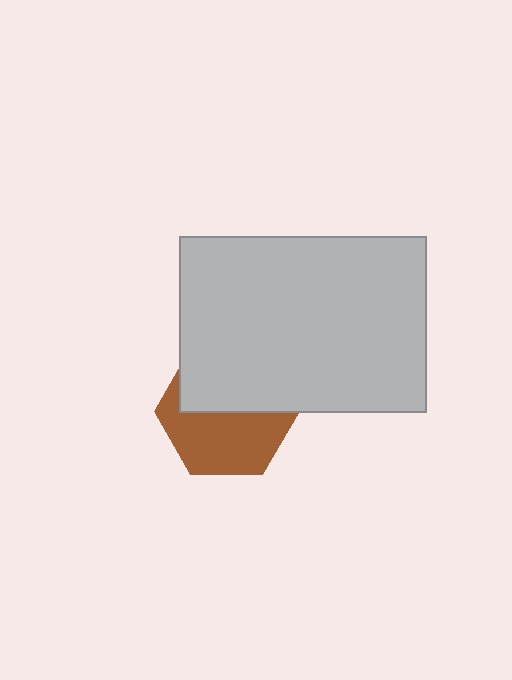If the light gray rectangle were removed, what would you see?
You would see the complete brown hexagon.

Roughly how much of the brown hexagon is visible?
About half of it is visible (roughly 52%).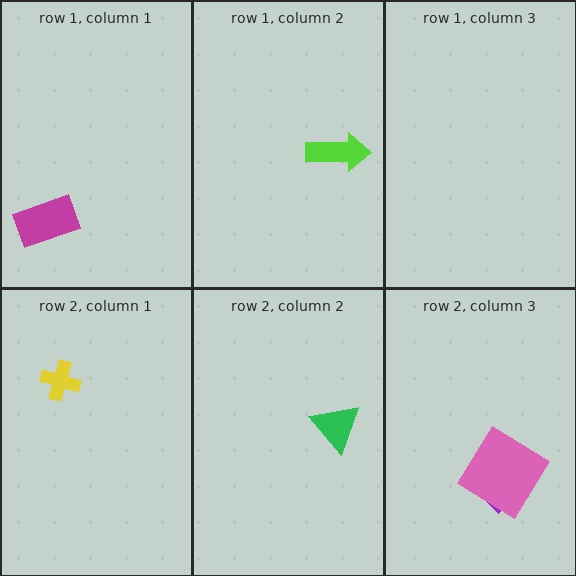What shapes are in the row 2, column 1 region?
The yellow cross.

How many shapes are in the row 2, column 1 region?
1.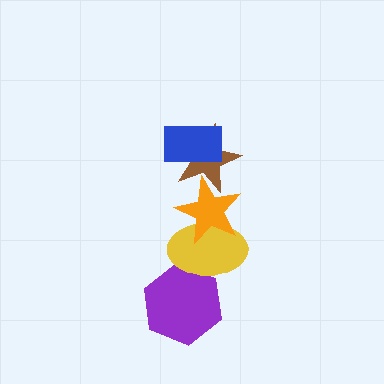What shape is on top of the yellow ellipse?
The orange star is on top of the yellow ellipse.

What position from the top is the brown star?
The brown star is 2nd from the top.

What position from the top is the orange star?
The orange star is 3rd from the top.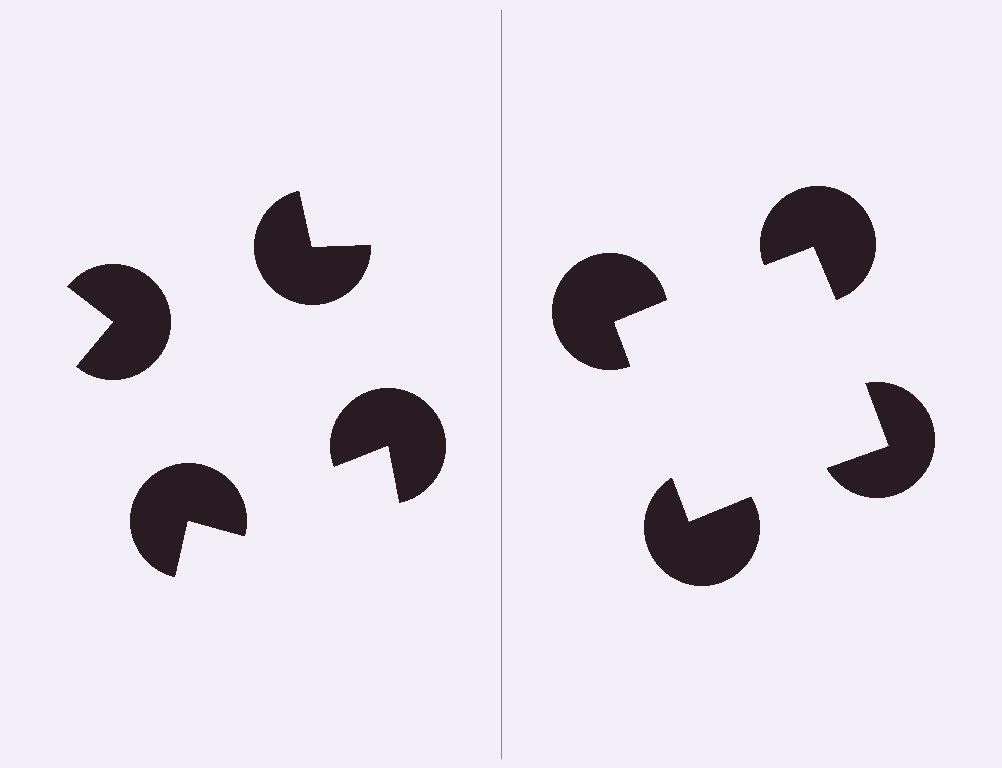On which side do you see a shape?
An illusory square appears on the right side. On the left side the wedge cuts are rotated, so no coherent shape forms.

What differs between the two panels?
The pac-man discs are positioned identically on both sides; only the wedge orientations differ. On the right they align to a square; on the left they are misaligned.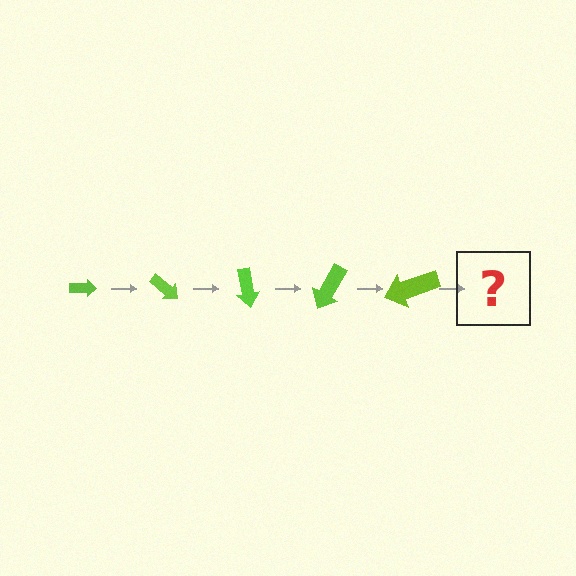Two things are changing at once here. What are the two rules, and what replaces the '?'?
The two rules are that the arrow grows larger each step and it rotates 40 degrees each step. The '?' should be an arrow, larger than the previous one and rotated 200 degrees from the start.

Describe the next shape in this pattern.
It should be an arrow, larger than the previous one and rotated 200 degrees from the start.